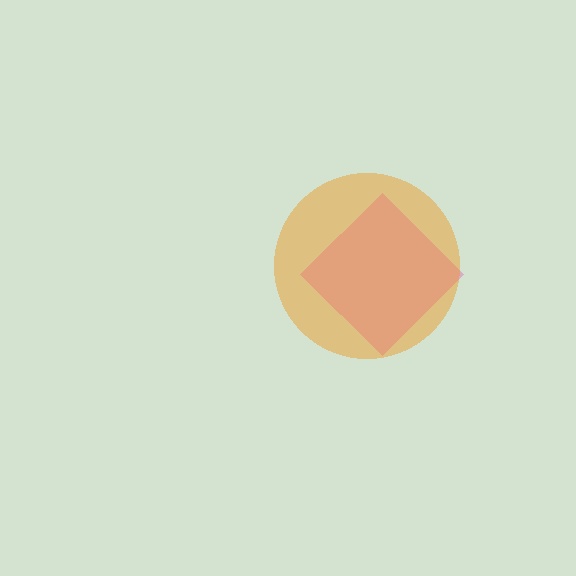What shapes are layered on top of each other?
The layered shapes are: a pink diamond, an orange circle.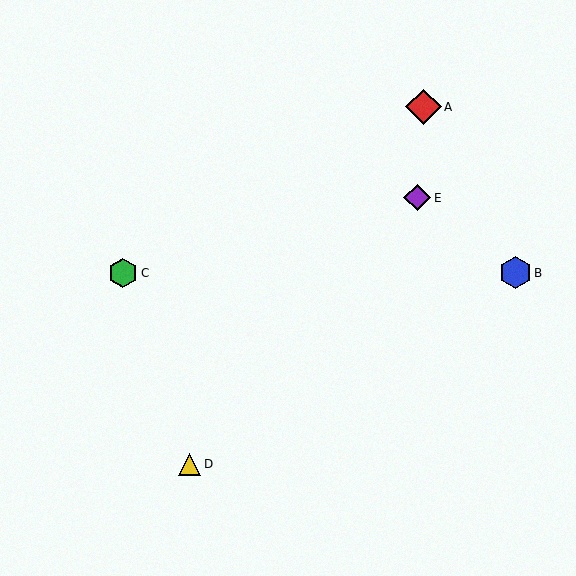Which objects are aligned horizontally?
Objects B, C are aligned horizontally.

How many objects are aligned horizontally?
2 objects (B, C) are aligned horizontally.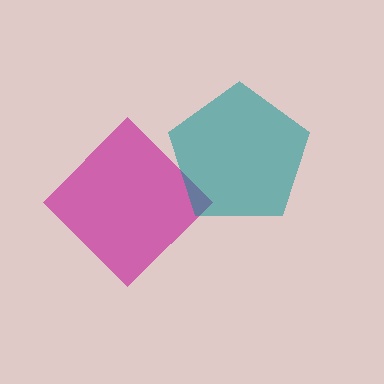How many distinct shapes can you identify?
There are 2 distinct shapes: a magenta diamond, a teal pentagon.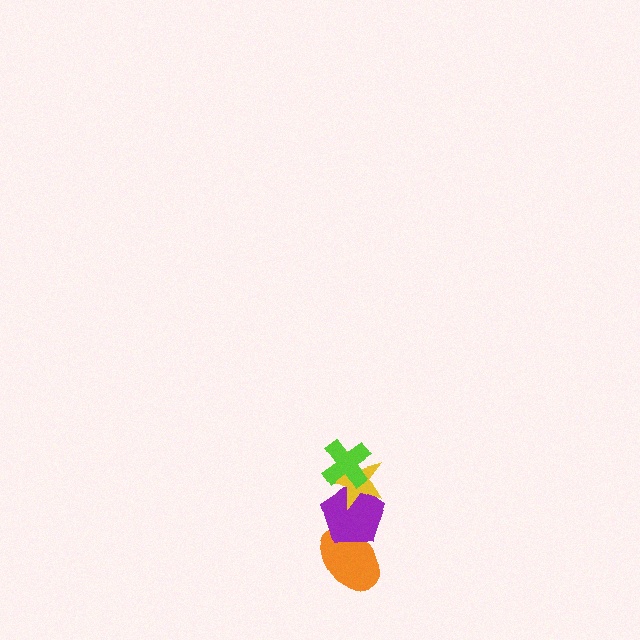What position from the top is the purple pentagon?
The purple pentagon is 3rd from the top.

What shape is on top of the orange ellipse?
The purple pentagon is on top of the orange ellipse.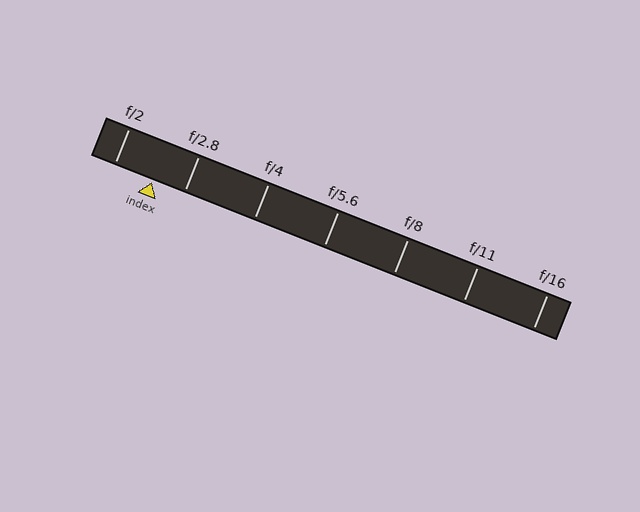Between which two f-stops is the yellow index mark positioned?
The index mark is between f/2 and f/2.8.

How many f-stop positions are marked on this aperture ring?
There are 7 f-stop positions marked.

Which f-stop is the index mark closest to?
The index mark is closest to f/2.8.